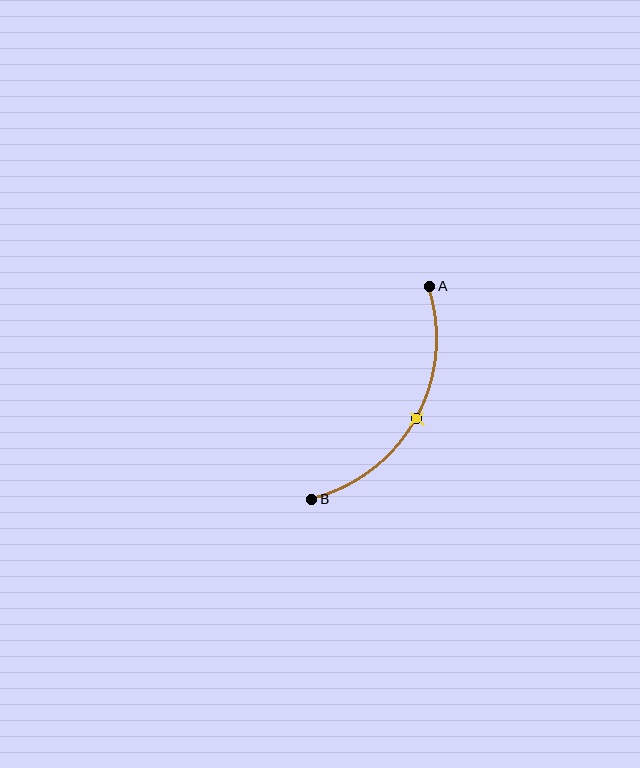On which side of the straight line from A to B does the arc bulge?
The arc bulges to the right of the straight line connecting A and B.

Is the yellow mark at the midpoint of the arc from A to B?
Yes. The yellow mark lies on the arc at equal arc-length from both A and B — it is the arc midpoint.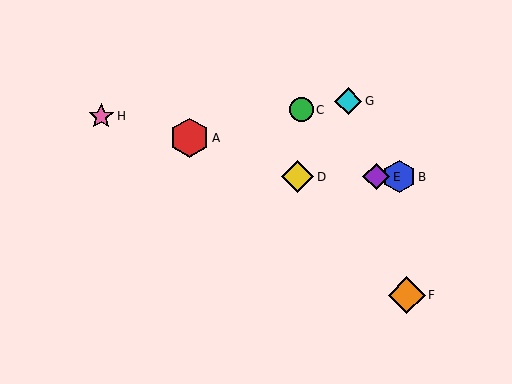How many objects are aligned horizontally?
3 objects (B, D, E) are aligned horizontally.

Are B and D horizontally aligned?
Yes, both are at y≈177.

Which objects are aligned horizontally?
Objects B, D, E are aligned horizontally.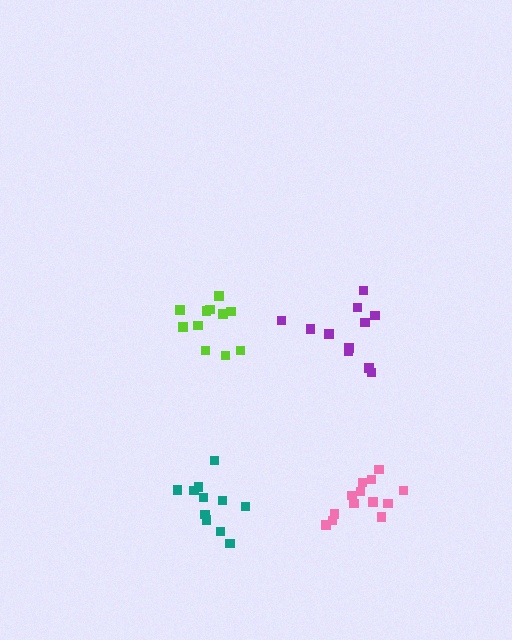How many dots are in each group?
Group 1: 11 dots, Group 2: 11 dots, Group 3: 13 dots, Group 4: 11 dots (46 total).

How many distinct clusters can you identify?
There are 4 distinct clusters.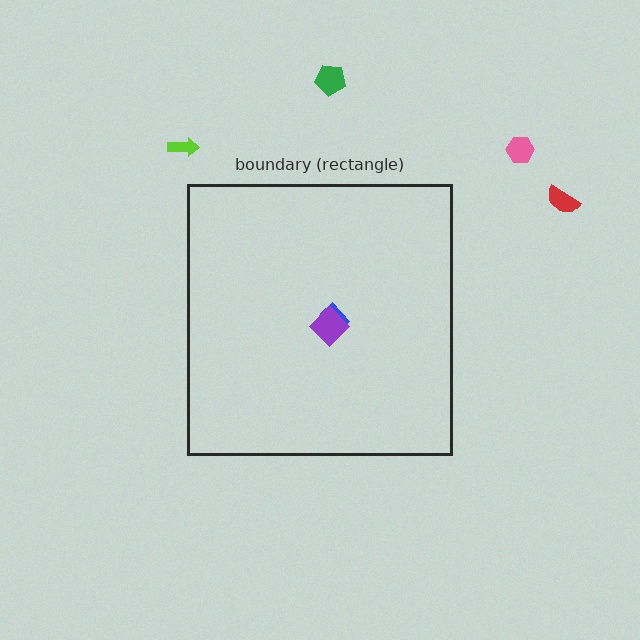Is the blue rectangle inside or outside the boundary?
Inside.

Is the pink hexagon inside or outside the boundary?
Outside.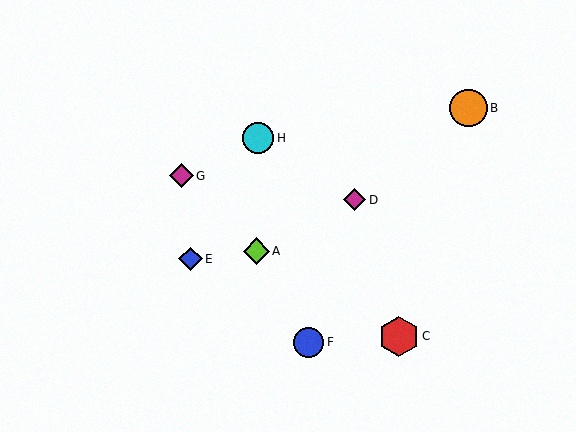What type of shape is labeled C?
Shape C is a red hexagon.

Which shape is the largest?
The red hexagon (labeled C) is the largest.